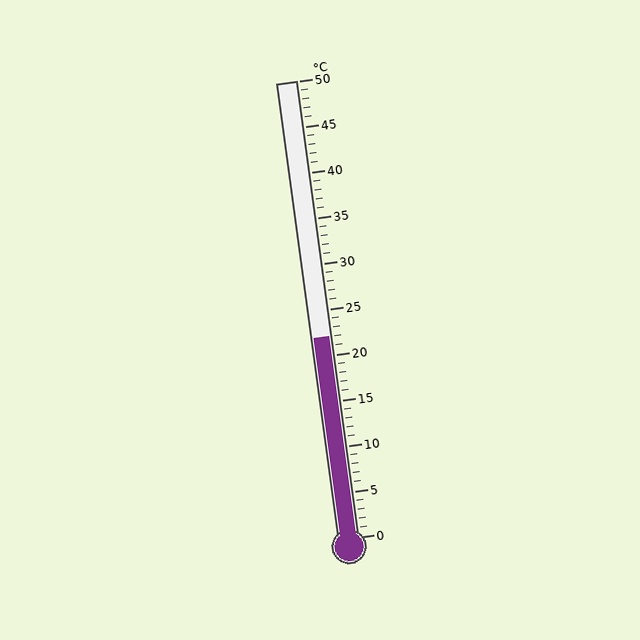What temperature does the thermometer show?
The thermometer shows approximately 22°C.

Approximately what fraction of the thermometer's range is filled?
The thermometer is filled to approximately 45% of its range.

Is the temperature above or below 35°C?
The temperature is below 35°C.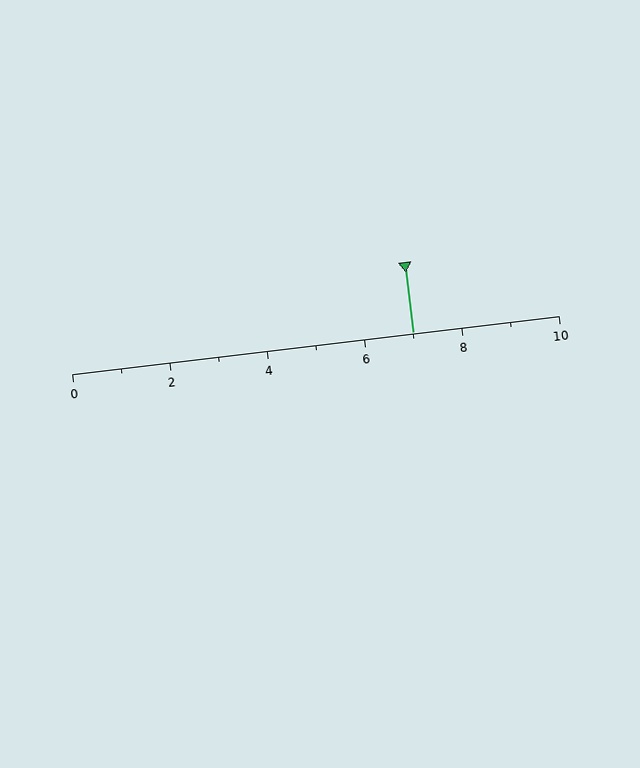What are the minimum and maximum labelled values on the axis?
The axis runs from 0 to 10.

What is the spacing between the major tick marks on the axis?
The major ticks are spaced 2 apart.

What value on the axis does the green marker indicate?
The marker indicates approximately 7.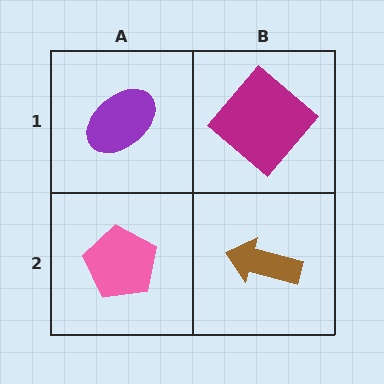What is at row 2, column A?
A pink pentagon.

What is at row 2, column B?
A brown arrow.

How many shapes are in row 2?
2 shapes.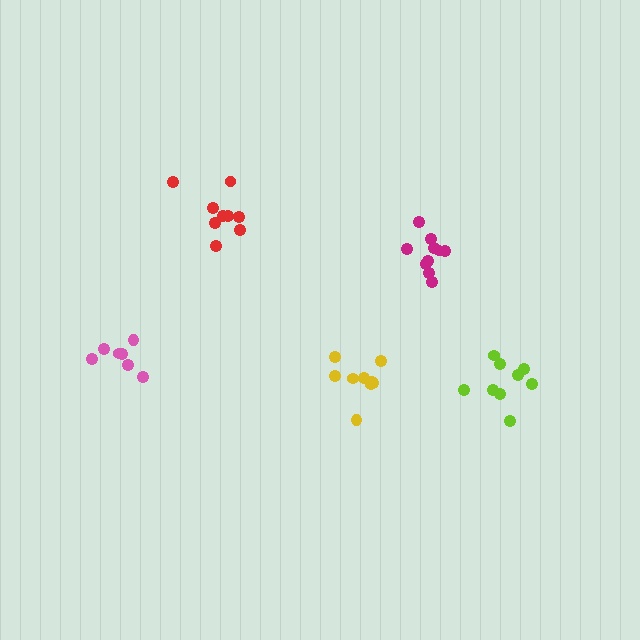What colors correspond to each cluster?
The clusters are colored: red, pink, yellow, magenta, lime.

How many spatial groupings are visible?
There are 5 spatial groupings.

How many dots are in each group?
Group 1: 9 dots, Group 2: 7 dots, Group 3: 9 dots, Group 4: 10 dots, Group 5: 9 dots (44 total).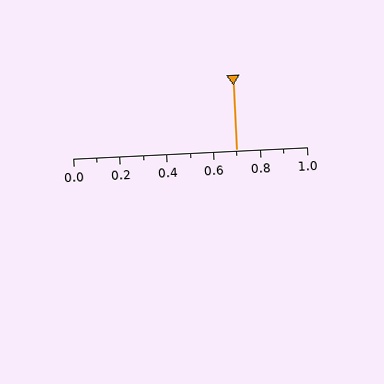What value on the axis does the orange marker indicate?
The marker indicates approximately 0.7.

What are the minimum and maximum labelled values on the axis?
The axis runs from 0.0 to 1.0.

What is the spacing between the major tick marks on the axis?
The major ticks are spaced 0.2 apart.